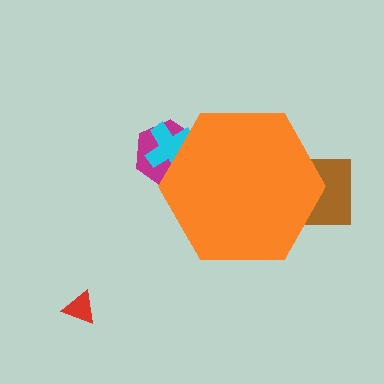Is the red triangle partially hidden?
No, the red triangle is fully visible.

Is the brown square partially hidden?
Yes, the brown square is partially hidden behind the orange hexagon.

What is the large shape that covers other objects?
An orange hexagon.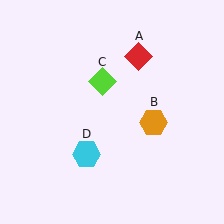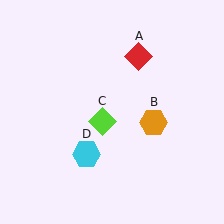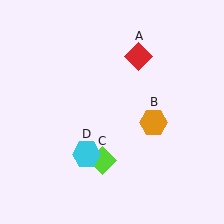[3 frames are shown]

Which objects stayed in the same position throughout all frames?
Red diamond (object A) and orange hexagon (object B) and cyan hexagon (object D) remained stationary.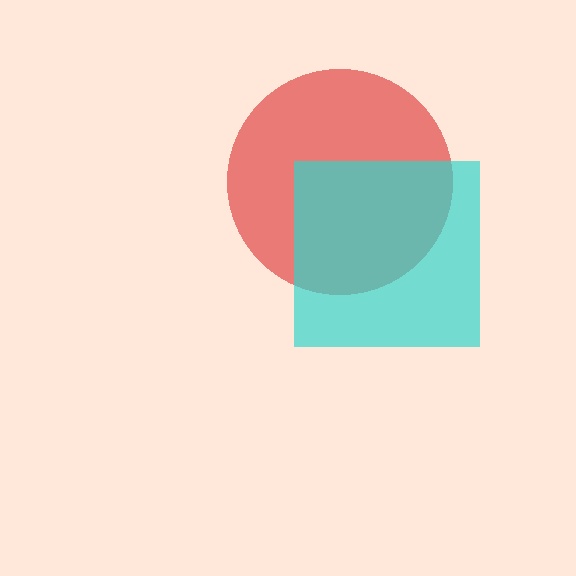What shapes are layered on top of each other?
The layered shapes are: a red circle, a cyan square.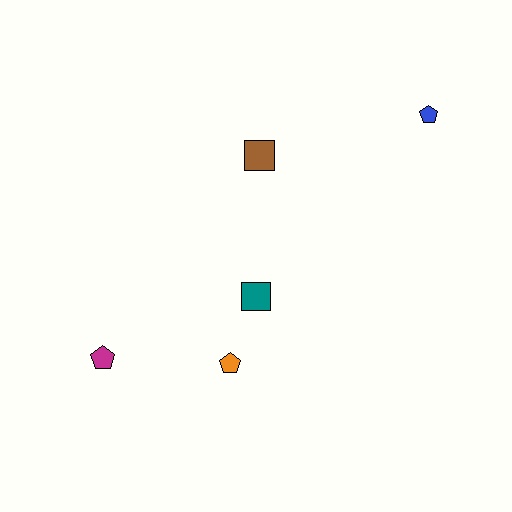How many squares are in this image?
There are 2 squares.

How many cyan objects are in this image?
There are no cyan objects.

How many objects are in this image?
There are 5 objects.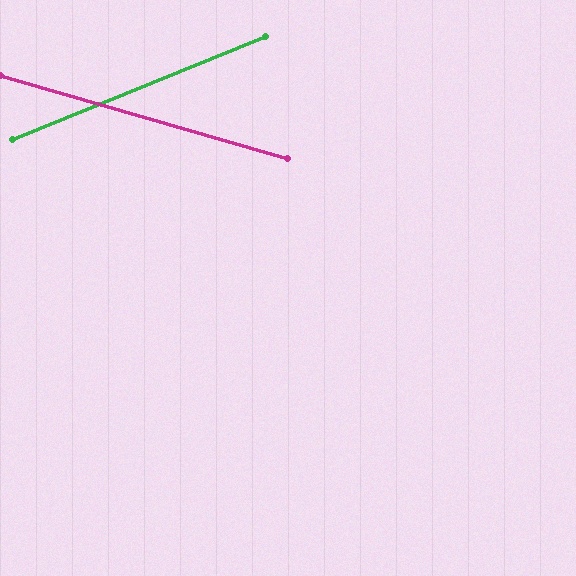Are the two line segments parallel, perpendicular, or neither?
Neither parallel nor perpendicular — they differ by about 38°.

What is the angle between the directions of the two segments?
Approximately 38 degrees.